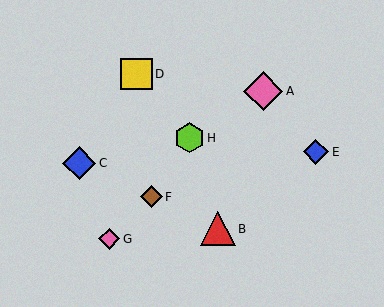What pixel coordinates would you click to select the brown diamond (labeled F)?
Click at (151, 197) to select the brown diamond F.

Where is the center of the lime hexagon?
The center of the lime hexagon is at (189, 138).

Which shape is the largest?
The pink diamond (labeled A) is the largest.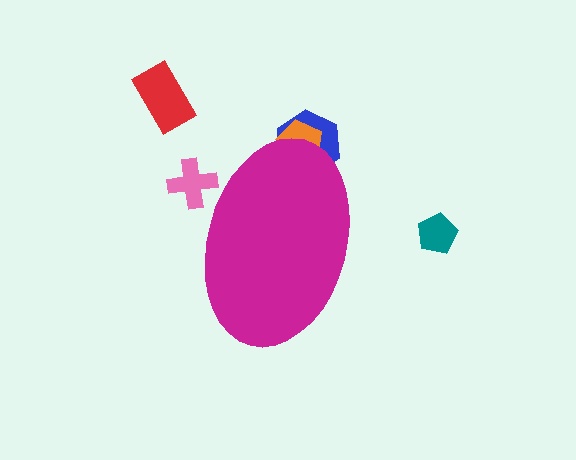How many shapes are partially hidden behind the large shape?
3 shapes are partially hidden.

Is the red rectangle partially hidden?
No, the red rectangle is fully visible.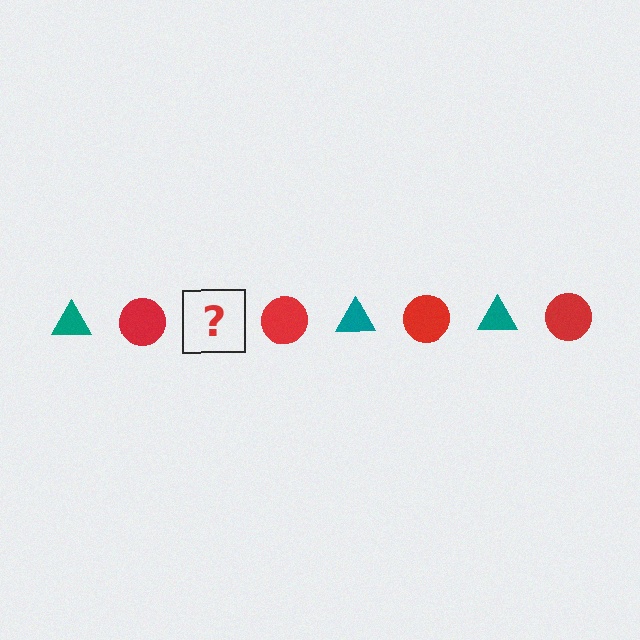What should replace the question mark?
The question mark should be replaced with a teal triangle.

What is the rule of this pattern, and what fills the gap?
The rule is that the pattern alternates between teal triangle and red circle. The gap should be filled with a teal triangle.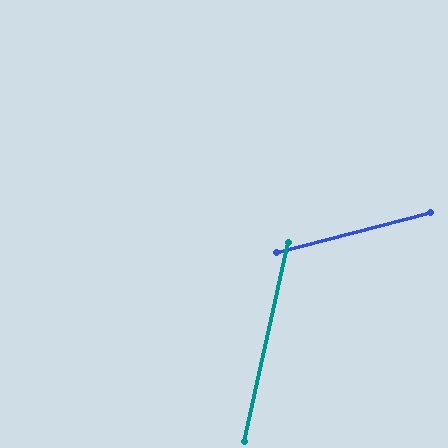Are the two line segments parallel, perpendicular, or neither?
Neither parallel nor perpendicular — they differ by about 63°.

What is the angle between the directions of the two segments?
Approximately 63 degrees.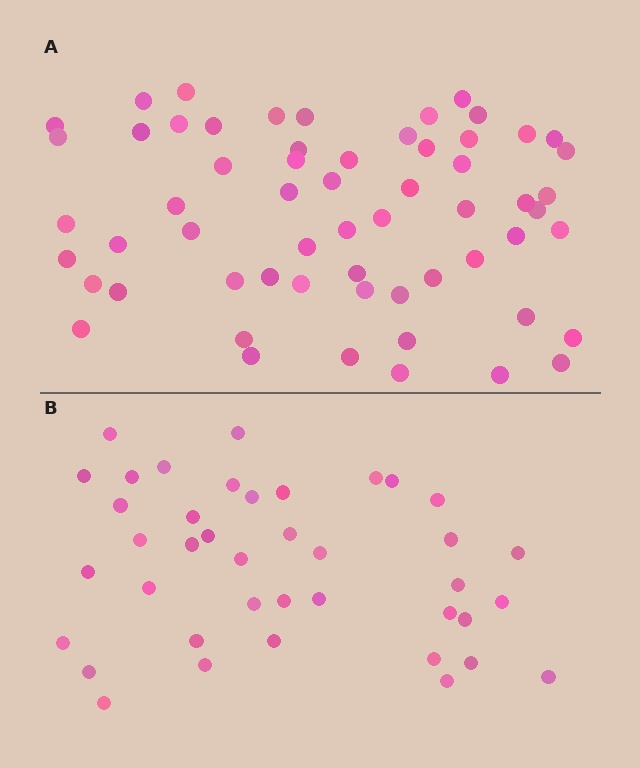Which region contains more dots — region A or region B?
Region A (the top region) has more dots.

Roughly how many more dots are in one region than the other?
Region A has approximately 20 more dots than region B.